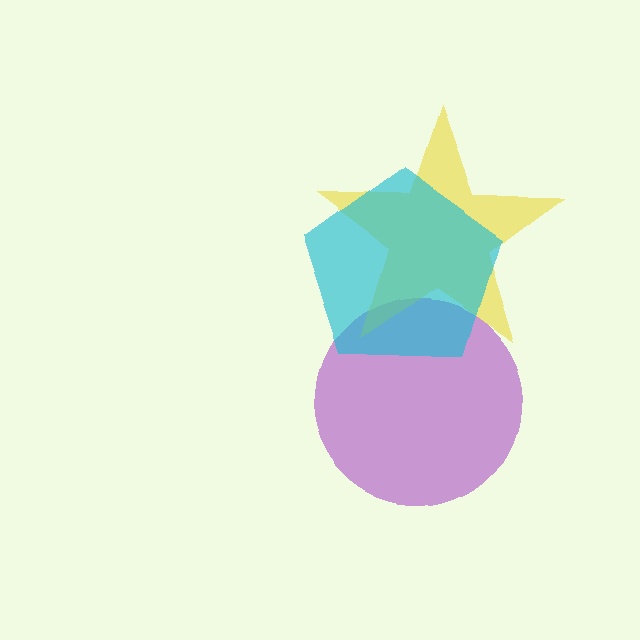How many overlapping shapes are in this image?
There are 3 overlapping shapes in the image.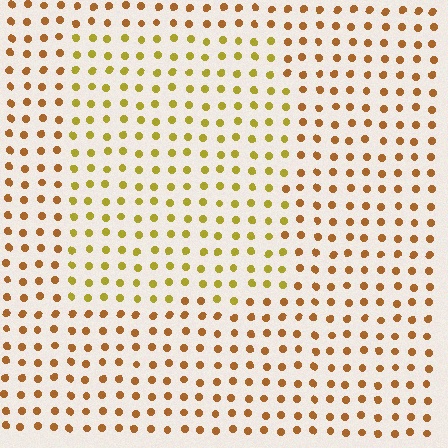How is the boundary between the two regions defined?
The boundary is defined purely by a slight shift in hue (about 29 degrees). Spacing, size, and orientation are identical on both sides.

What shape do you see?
I see a rectangle.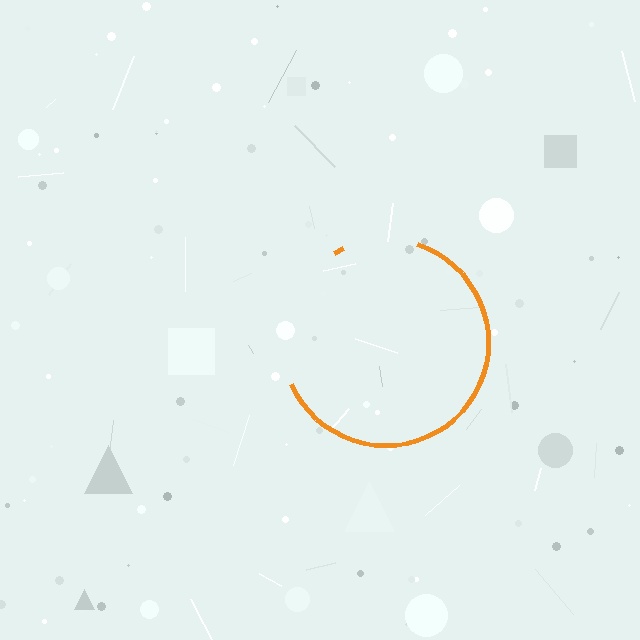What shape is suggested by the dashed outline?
The dashed outline suggests a circle.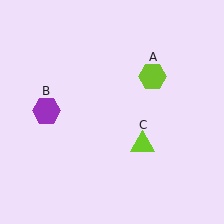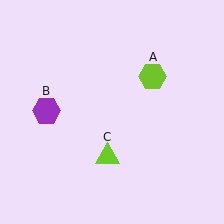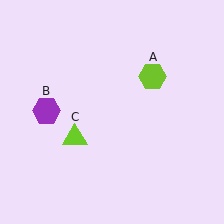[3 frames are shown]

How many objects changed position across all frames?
1 object changed position: lime triangle (object C).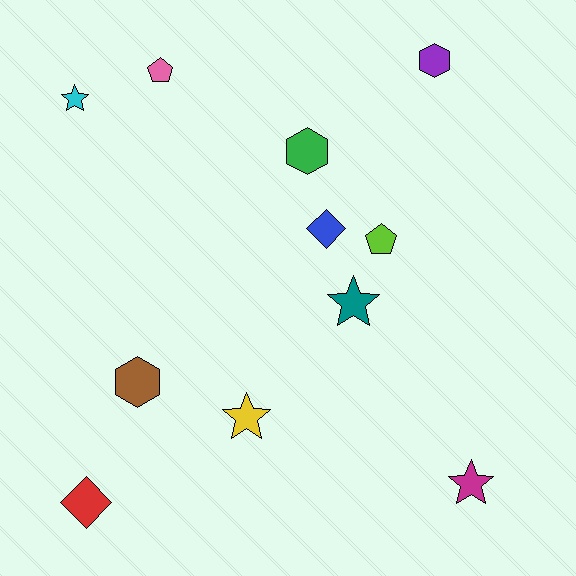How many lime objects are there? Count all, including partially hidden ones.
There is 1 lime object.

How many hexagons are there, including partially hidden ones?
There are 3 hexagons.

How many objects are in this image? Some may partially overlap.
There are 11 objects.